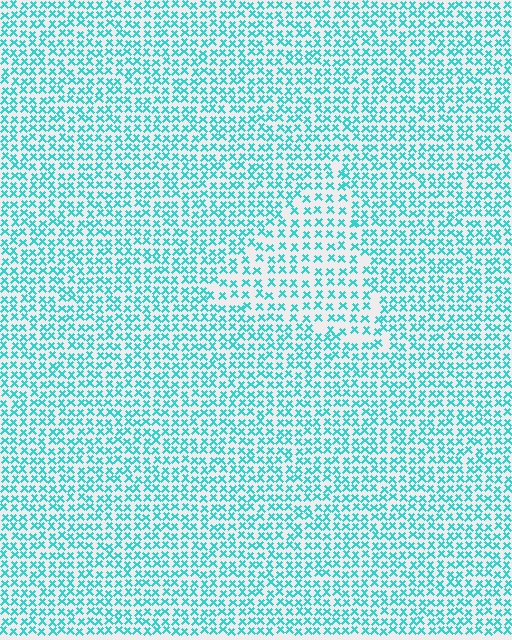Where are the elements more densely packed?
The elements are more densely packed outside the triangle boundary.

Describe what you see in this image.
The image contains small cyan elements arranged at two different densities. A triangle-shaped region is visible where the elements are less densely packed than the surrounding area.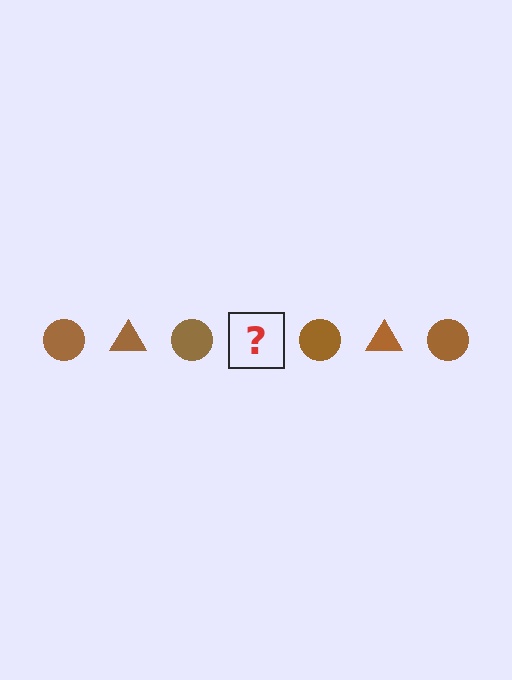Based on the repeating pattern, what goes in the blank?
The blank should be a brown triangle.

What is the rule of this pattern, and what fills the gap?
The rule is that the pattern cycles through circle, triangle shapes in brown. The gap should be filled with a brown triangle.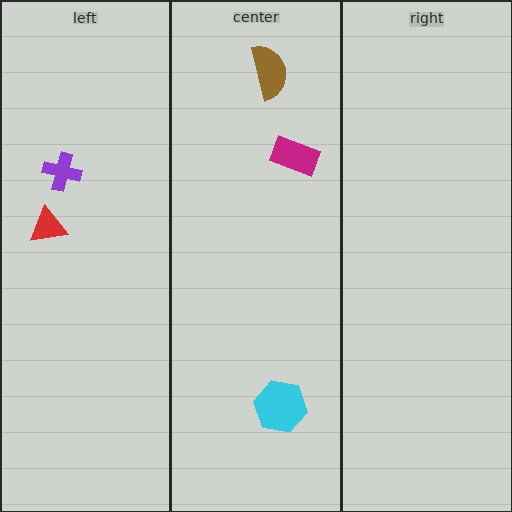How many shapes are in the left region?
2.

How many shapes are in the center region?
3.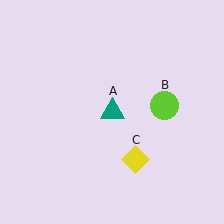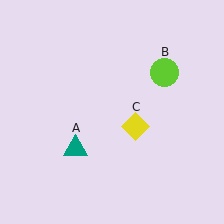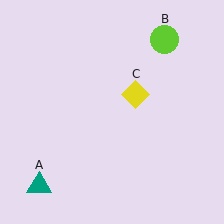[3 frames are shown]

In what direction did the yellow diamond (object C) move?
The yellow diamond (object C) moved up.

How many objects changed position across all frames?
3 objects changed position: teal triangle (object A), lime circle (object B), yellow diamond (object C).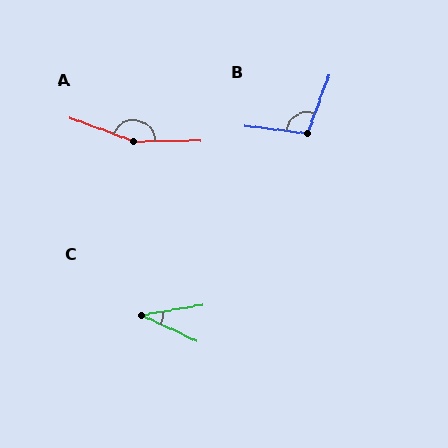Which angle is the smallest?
C, at approximately 35 degrees.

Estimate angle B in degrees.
Approximately 104 degrees.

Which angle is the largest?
A, at approximately 159 degrees.